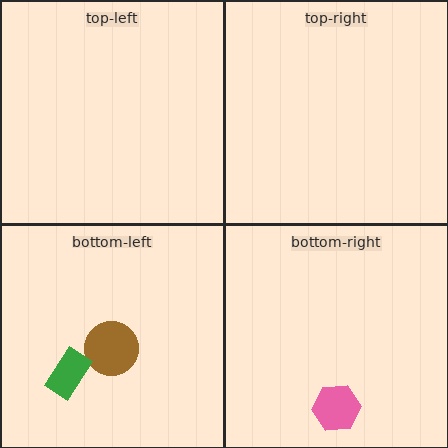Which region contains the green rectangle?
The bottom-left region.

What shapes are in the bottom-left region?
The brown circle, the green rectangle.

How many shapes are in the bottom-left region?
2.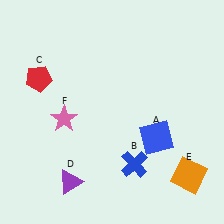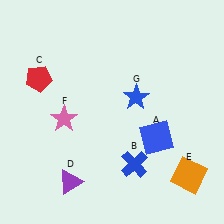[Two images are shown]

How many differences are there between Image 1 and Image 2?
There is 1 difference between the two images.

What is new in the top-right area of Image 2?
A blue star (G) was added in the top-right area of Image 2.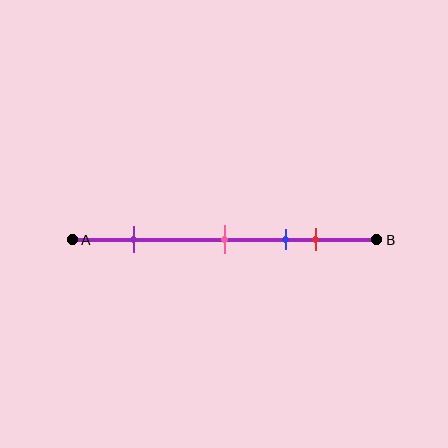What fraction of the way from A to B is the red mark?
The red mark is approximately 80% (0.8) of the way from A to B.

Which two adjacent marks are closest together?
The blue and red marks are the closest adjacent pair.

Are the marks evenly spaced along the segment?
No, the marks are not evenly spaced.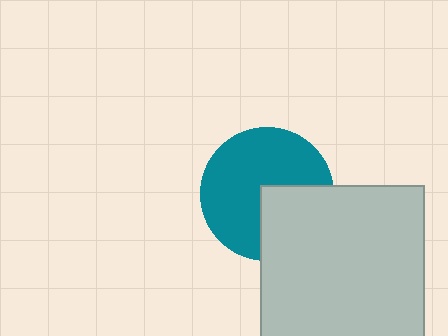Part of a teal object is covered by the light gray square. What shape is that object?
It is a circle.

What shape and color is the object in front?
The object in front is a light gray square.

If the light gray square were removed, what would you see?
You would see the complete teal circle.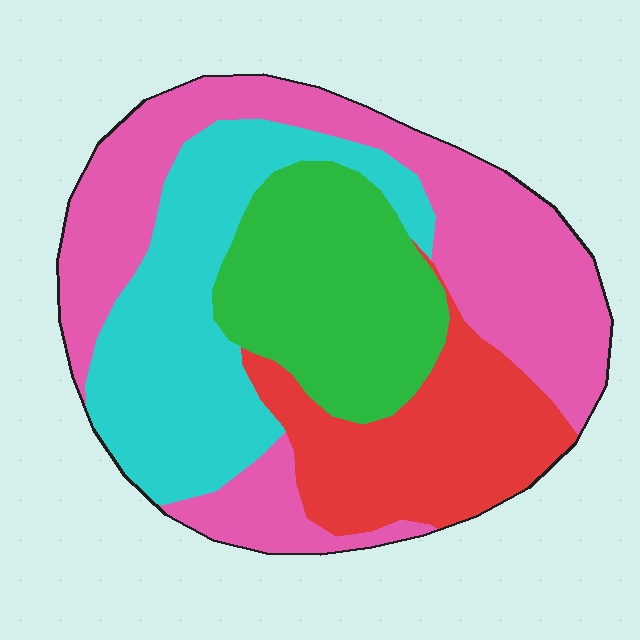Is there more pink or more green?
Pink.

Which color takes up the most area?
Pink, at roughly 35%.